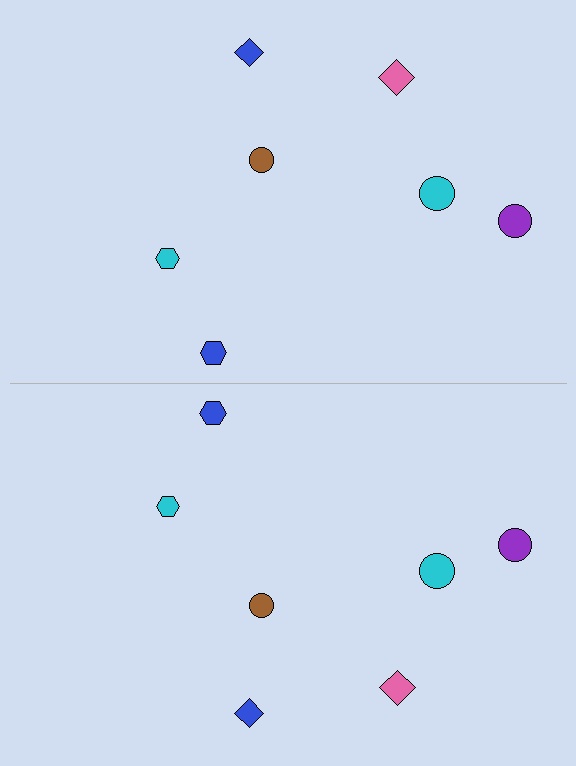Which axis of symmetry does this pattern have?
The pattern has a horizontal axis of symmetry running through the center of the image.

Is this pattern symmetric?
Yes, this pattern has bilateral (reflection) symmetry.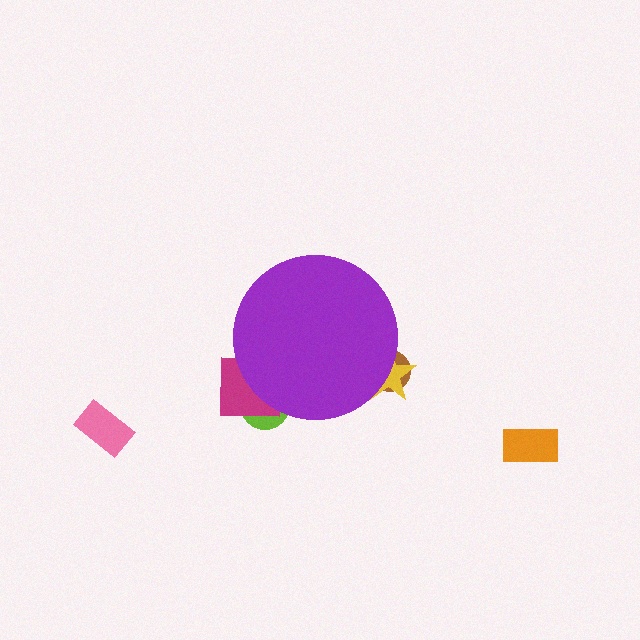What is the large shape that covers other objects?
A purple circle.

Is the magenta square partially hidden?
Yes, the magenta square is partially hidden behind the purple circle.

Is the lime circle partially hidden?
Yes, the lime circle is partially hidden behind the purple circle.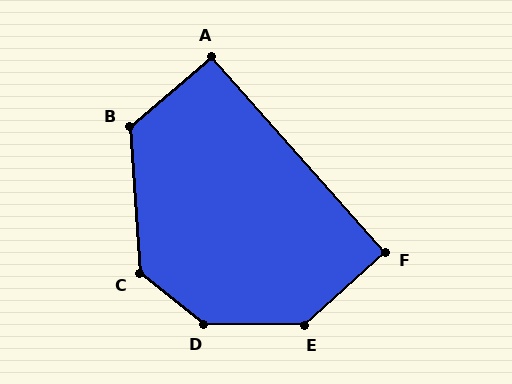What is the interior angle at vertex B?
Approximately 127 degrees (obtuse).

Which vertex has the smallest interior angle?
F, at approximately 91 degrees.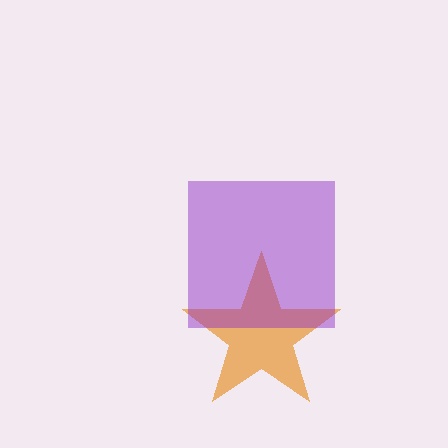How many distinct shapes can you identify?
There are 2 distinct shapes: an orange star, a purple square.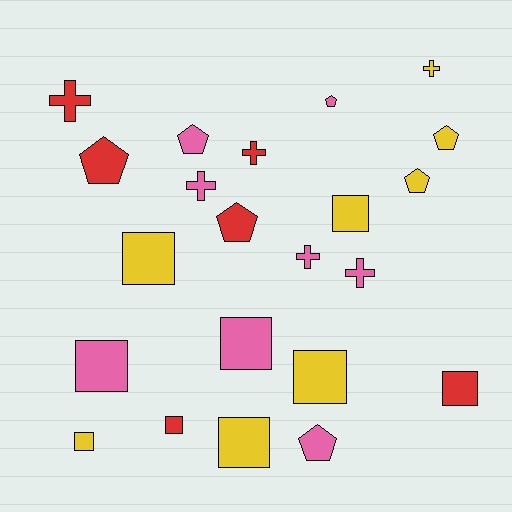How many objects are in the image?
There are 22 objects.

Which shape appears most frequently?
Square, with 9 objects.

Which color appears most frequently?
Yellow, with 8 objects.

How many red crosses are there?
There are 2 red crosses.